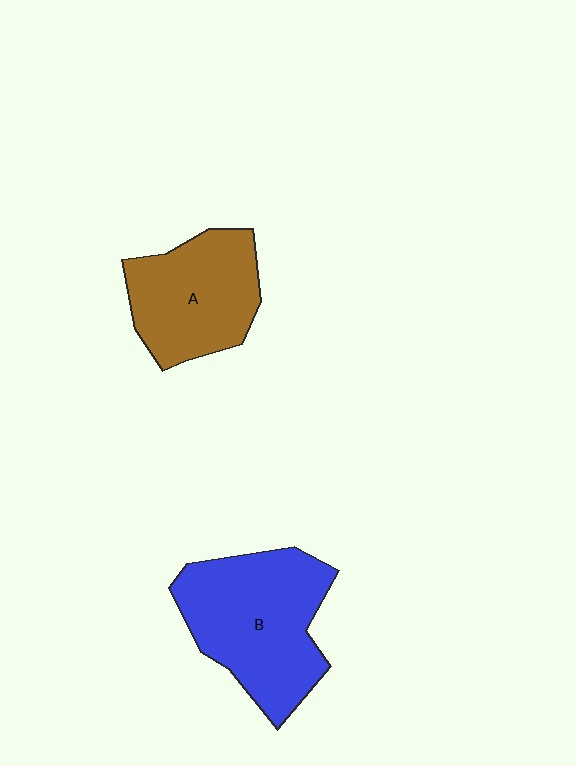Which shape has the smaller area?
Shape A (brown).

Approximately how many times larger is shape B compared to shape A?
Approximately 1.3 times.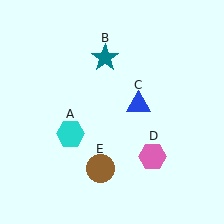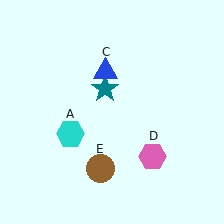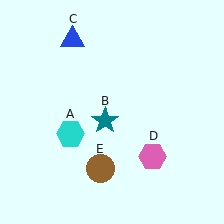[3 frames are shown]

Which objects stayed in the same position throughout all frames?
Cyan hexagon (object A) and pink hexagon (object D) and brown circle (object E) remained stationary.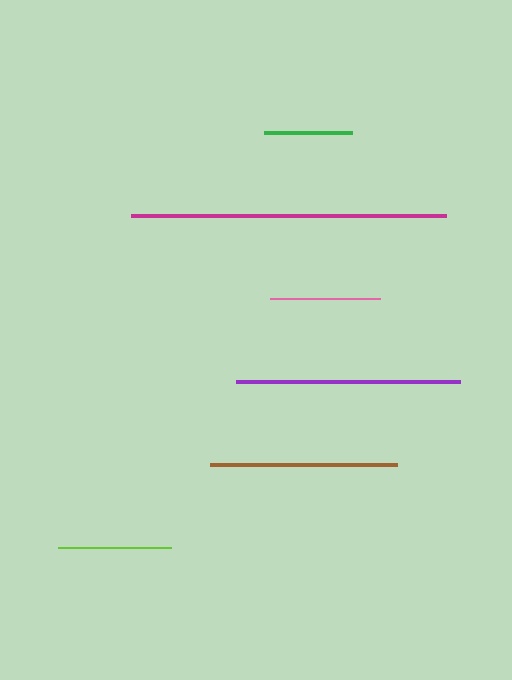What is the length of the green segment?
The green segment is approximately 88 pixels long.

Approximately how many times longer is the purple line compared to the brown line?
The purple line is approximately 1.2 times the length of the brown line.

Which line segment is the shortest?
The green line is the shortest at approximately 88 pixels.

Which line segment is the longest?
The magenta line is the longest at approximately 316 pixels.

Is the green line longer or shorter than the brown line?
The brown line is longer than the green line.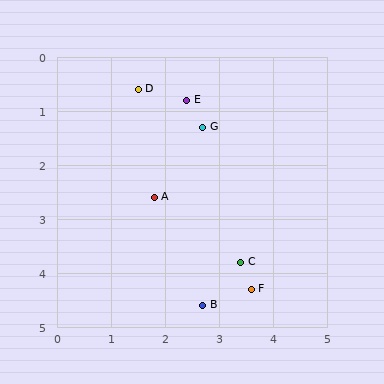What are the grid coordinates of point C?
Point C is at approximately (3.4, 3.8).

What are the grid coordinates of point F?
Point F is at approximately (3.6, 4.3).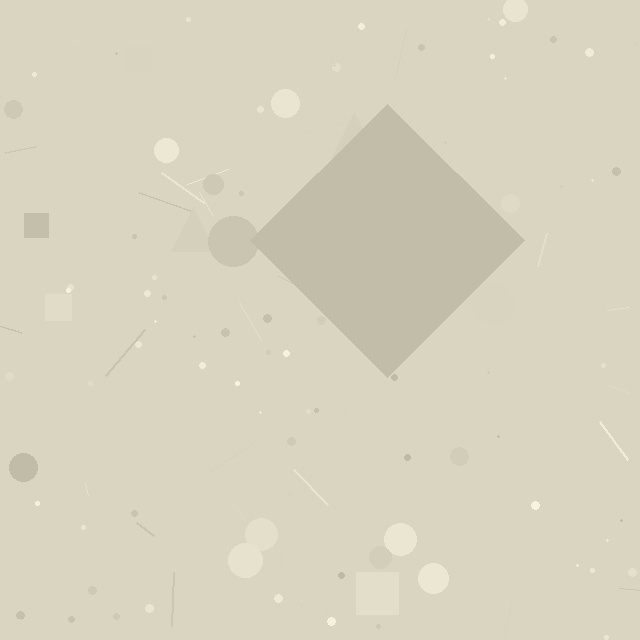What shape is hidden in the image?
A diamond is hidden in the image.